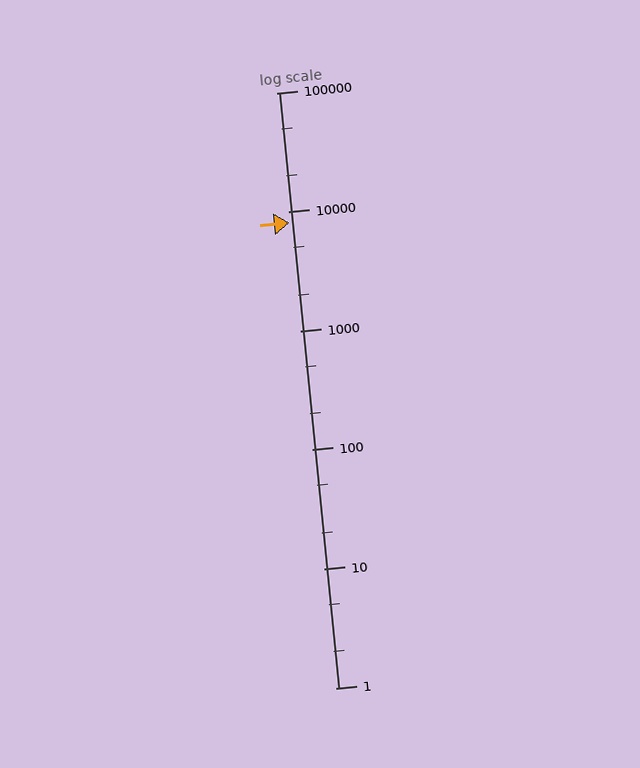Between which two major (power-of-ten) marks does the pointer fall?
The pointer is between 1000 and 10000.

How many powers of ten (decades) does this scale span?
The scale spans 5 decades, from 1 to 100000.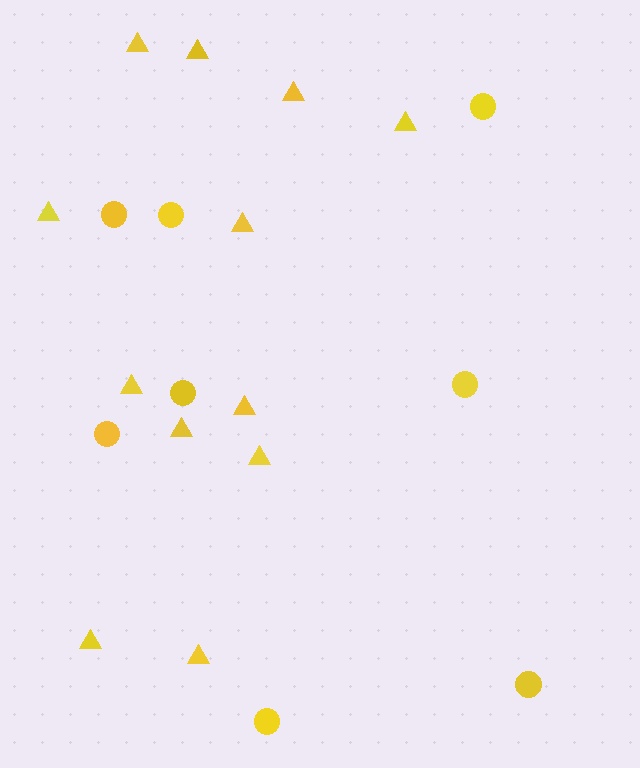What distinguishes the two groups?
There are 2 groups: one group of circles (8) and one group of triangles (12).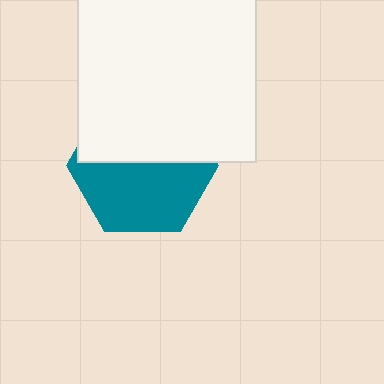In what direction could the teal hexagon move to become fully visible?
The teal hexagon could move down. That would shift it out from behind the white rectangle entirely.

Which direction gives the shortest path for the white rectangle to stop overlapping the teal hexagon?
Moving up gives the shortest separation.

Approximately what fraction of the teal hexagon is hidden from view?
Roughly 47% of the teal hexagon is hidden behind the white rectangle.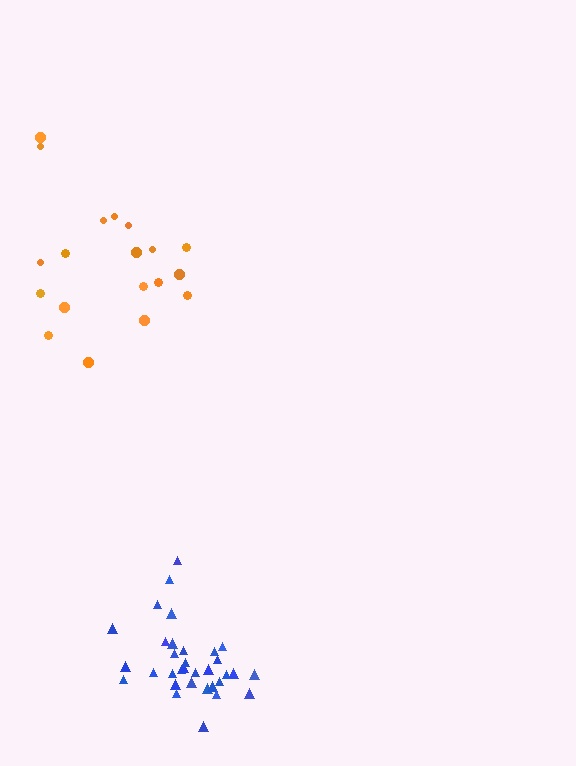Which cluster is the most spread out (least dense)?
Orange.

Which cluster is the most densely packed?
Blue.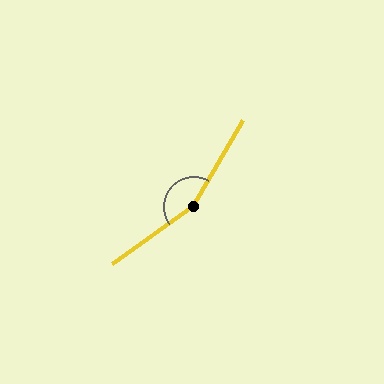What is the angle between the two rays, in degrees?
Approximately 155 degrees.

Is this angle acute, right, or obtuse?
It is obtuse.